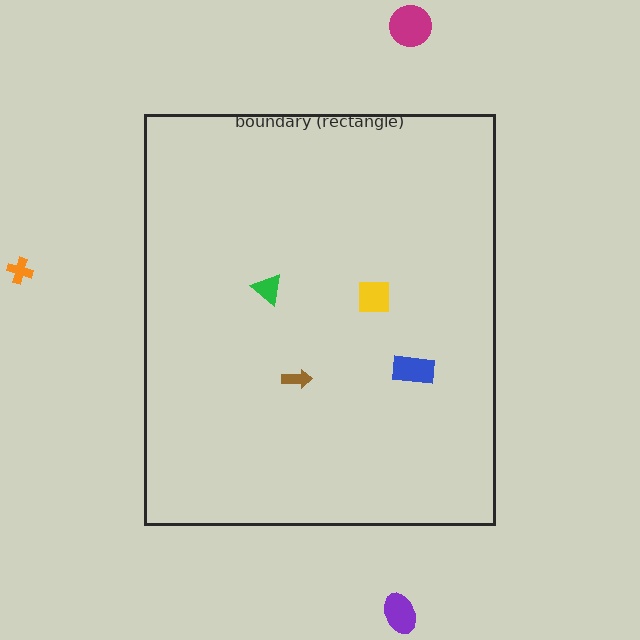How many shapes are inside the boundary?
4 inside, 3 outside.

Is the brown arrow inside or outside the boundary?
Inside.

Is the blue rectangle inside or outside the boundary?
Inside.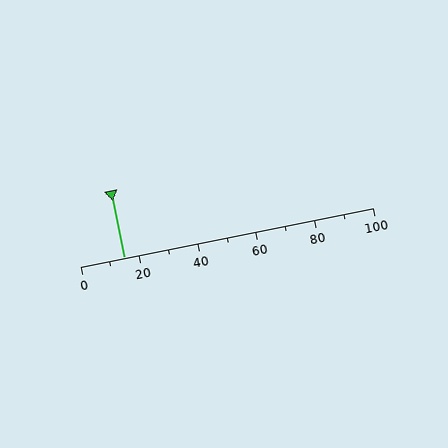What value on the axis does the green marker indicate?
The marker indicates approximately 15.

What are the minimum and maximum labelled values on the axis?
The axis runs from 0 to 100.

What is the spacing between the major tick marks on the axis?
The major ticks are spaced 20 apart.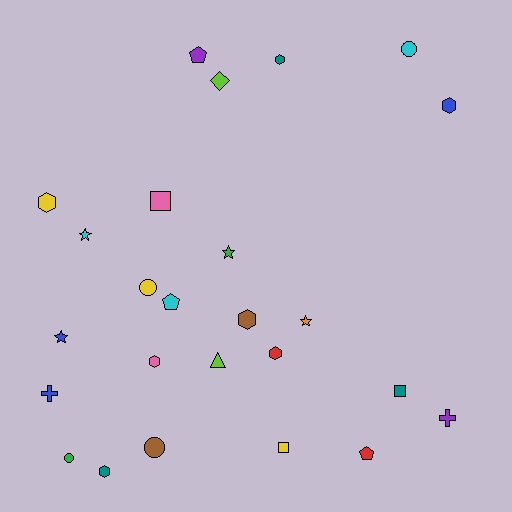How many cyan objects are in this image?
There are 3 cyan objects.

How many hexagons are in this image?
There are 7 hexagons.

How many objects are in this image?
There are 25 objects.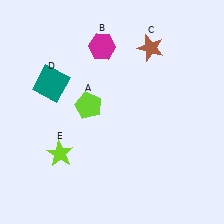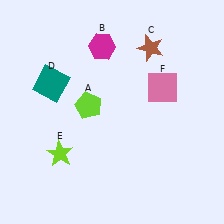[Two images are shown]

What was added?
A pink square (F) was added in Image 2.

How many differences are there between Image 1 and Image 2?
There is 1 difference between the two images.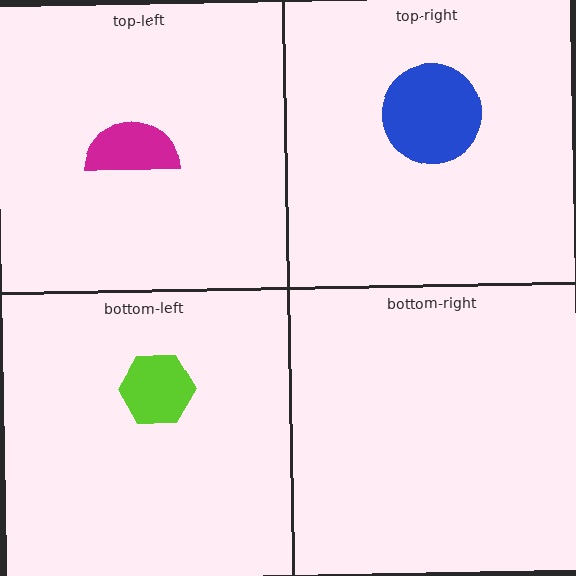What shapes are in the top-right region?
The blue circle.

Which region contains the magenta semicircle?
The top-left region.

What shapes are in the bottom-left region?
The lime hexagon.